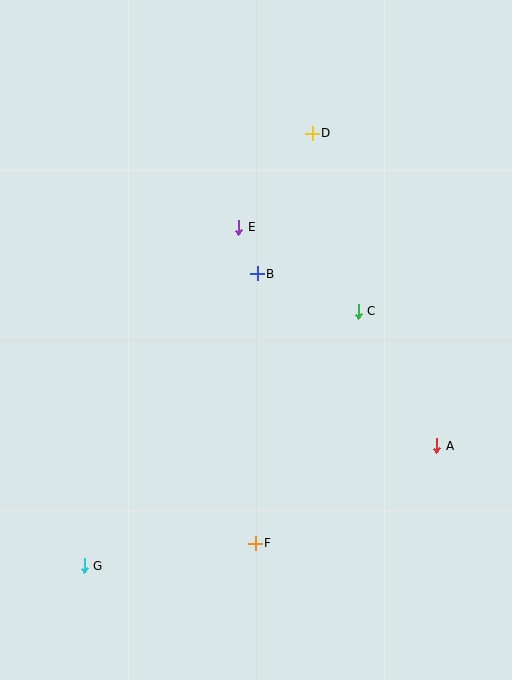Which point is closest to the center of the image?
Point B at (257, 274) is closest to the center.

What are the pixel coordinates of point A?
Point A is at (437, 446).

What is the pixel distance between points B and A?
The distance between B and A is 249 pixels.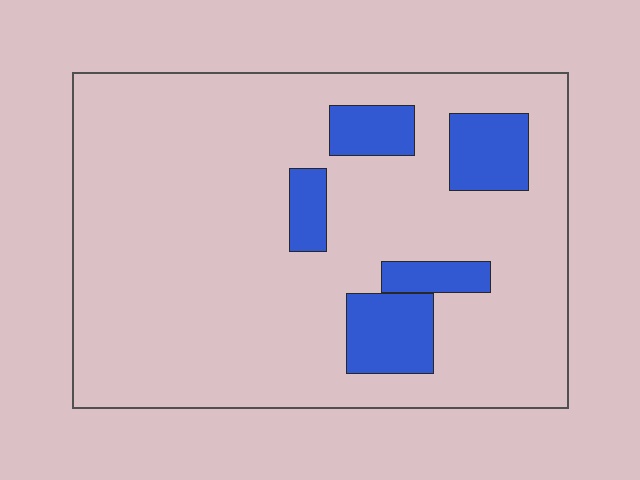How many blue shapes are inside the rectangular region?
5.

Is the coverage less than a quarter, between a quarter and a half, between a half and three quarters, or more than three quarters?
Less than a quarter.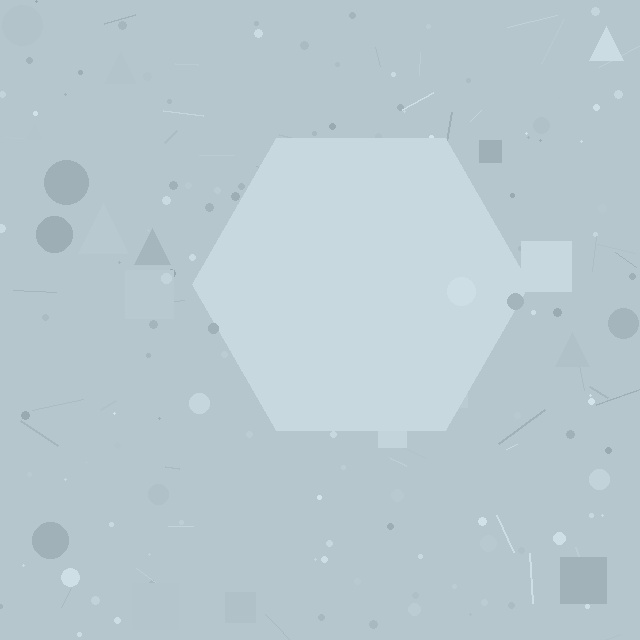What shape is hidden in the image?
A hexagon is hidden in the image.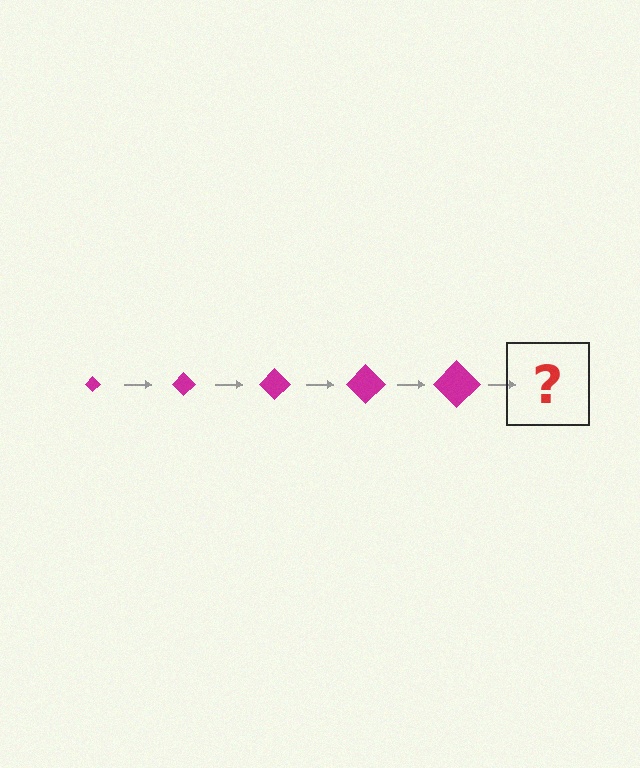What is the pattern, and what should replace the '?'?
The pattern is that the diamond gets progressively larger each step. The '?' should be a magenta diamond, larger than the previous one.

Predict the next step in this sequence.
The next step is a magenta diamond, larger than the previous one.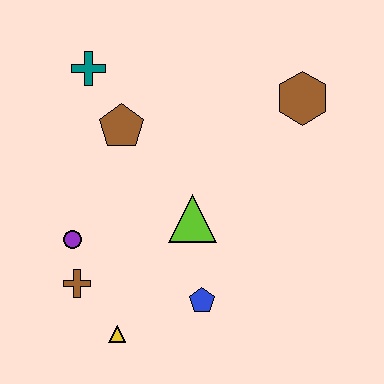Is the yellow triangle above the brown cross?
No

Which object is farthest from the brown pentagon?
The yellow triangle is farthest from the brown pentagon.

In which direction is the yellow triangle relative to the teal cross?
The yellow triangle is below the teal cross.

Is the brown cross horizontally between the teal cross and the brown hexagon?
No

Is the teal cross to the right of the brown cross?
Yes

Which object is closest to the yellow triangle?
The brown cross is closest to the yellow triangle.